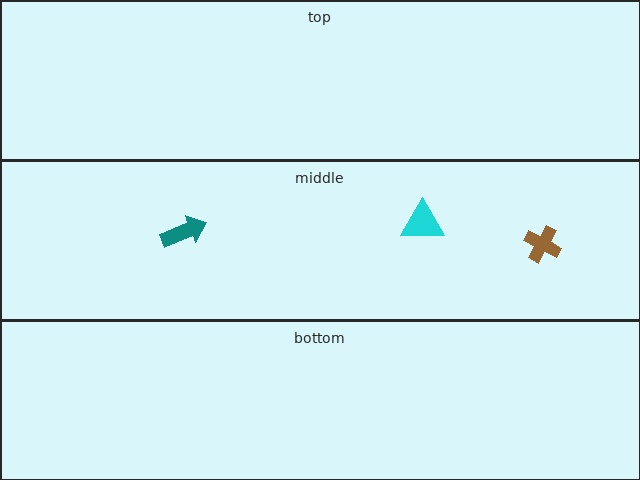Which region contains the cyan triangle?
The middle region.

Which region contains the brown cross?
The middle region.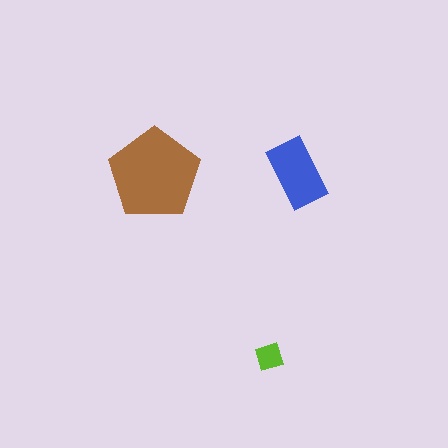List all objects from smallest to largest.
The lime diamond, the blue rectangle, the brown pentagon.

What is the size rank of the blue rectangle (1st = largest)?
2nd.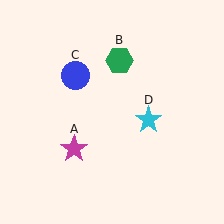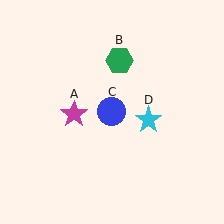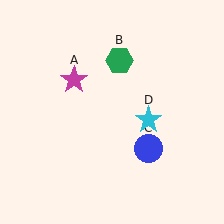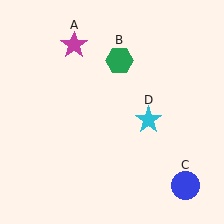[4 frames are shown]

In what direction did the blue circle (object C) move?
The blue circle (object C) moved down and to the right.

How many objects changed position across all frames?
2 objects changed position: magenta star (object A), blue circle (object C).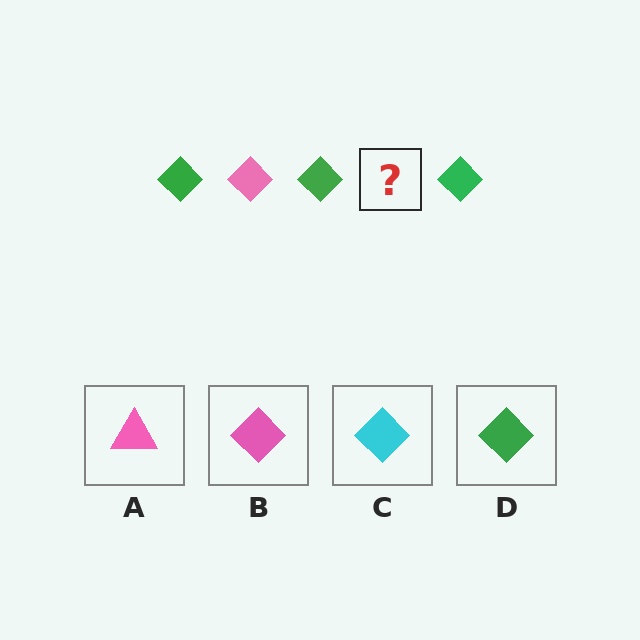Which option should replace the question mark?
Option B.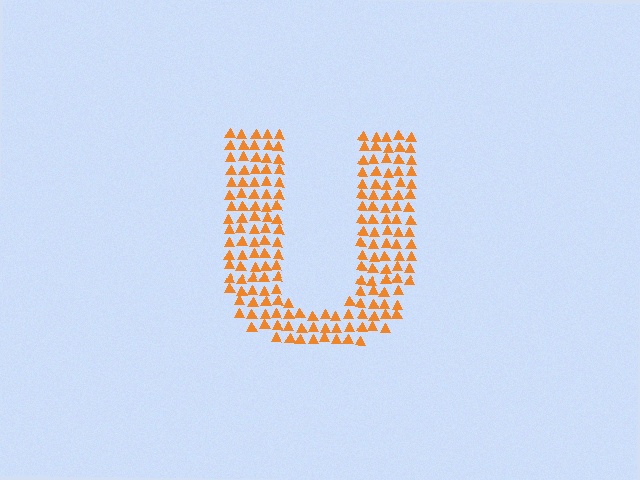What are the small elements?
The small elements are triangles.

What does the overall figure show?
The overall figure shows the letter U.